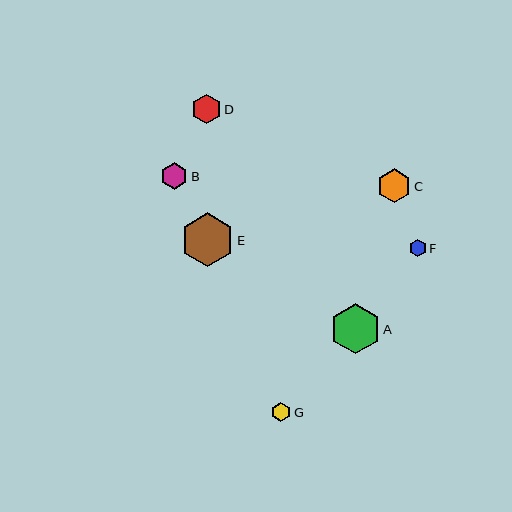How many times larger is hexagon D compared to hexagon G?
Hexagon D is approximately 1.5 times the size of hexagon G.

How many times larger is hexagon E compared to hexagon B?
Hexagon E is approximately 2.0 times the size of hexagon B.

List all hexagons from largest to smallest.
From largest to smallest: E, A, C, D, B, G, F.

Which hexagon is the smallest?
Hexagon F is the smallest with a size of approximately 17 pixels.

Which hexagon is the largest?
Hexagon E is the largest with a size of approximately 54 pixels.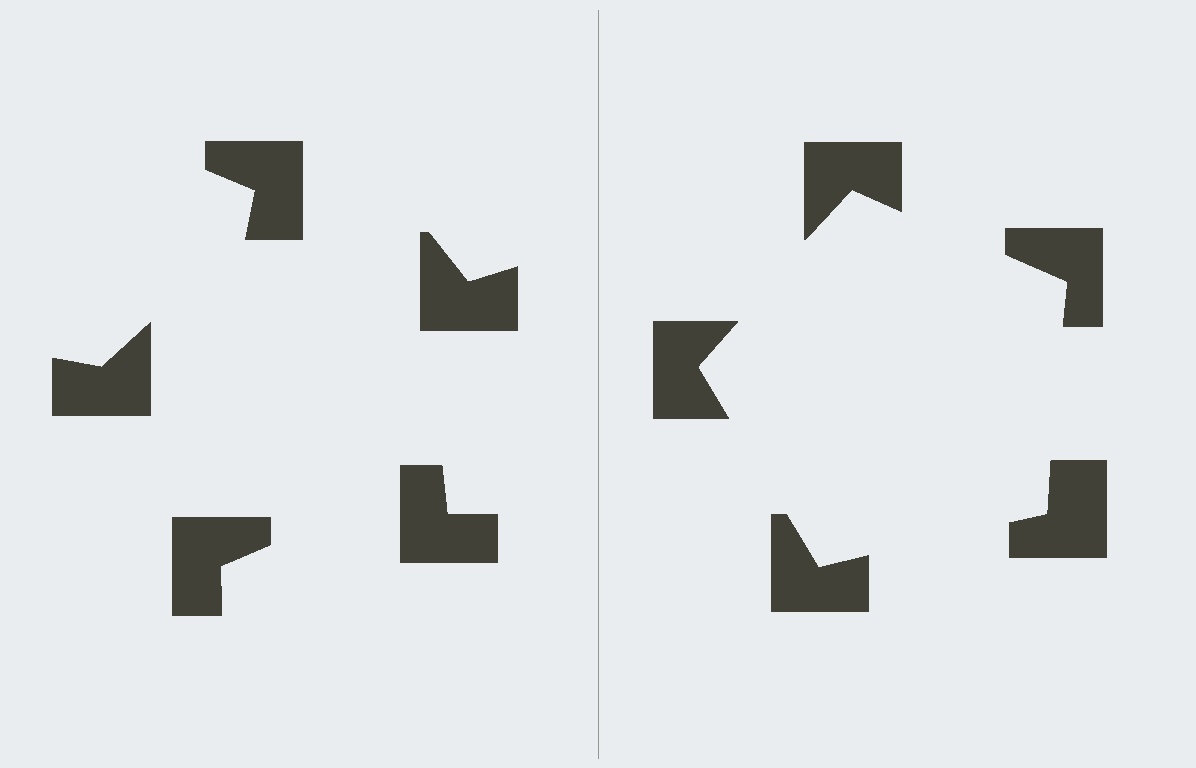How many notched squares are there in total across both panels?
10 — 5 on each side.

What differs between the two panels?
The notched squares are positioned identically on both sides; only the wedge orientations differ. On the right they align to a pentagon; on the left they are misaligned.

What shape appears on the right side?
An illusory pentagon.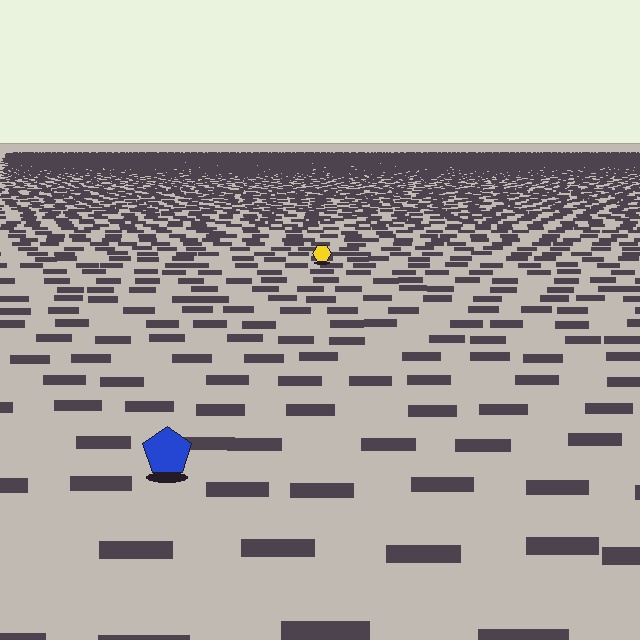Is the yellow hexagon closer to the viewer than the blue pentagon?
No. The blue pentagon is closer — you can tell from the texture gradient: the ground texture is coarser near it.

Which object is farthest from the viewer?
The yellow hexagon is farthest from the viewer. It appears smaller and the ground texture around it is denser.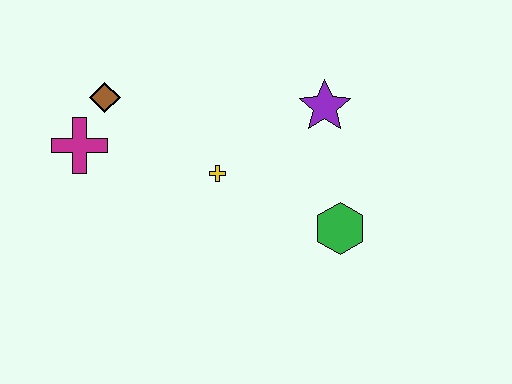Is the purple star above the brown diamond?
No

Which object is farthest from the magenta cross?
The green hexagon is farthest from the magenta cross.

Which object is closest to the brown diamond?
The magenta cross is closest to the brown diamond.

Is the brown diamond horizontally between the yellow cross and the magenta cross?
Yes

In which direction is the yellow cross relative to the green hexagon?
The yellow cross is to the left of the green hexagon.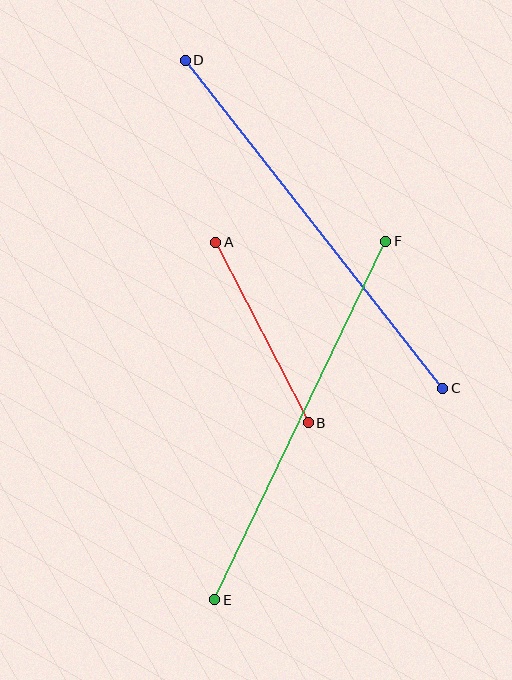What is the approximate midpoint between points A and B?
The midpoint is at approximately (262, 333) pixels.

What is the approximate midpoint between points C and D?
The midpoint is at approximately (314, 224) pixels.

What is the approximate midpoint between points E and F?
The midpoint is at approximately (300, 421) pixels.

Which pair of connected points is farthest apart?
Points C and D are farthest apart.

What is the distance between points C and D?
The distance is approximately 417 pixels.